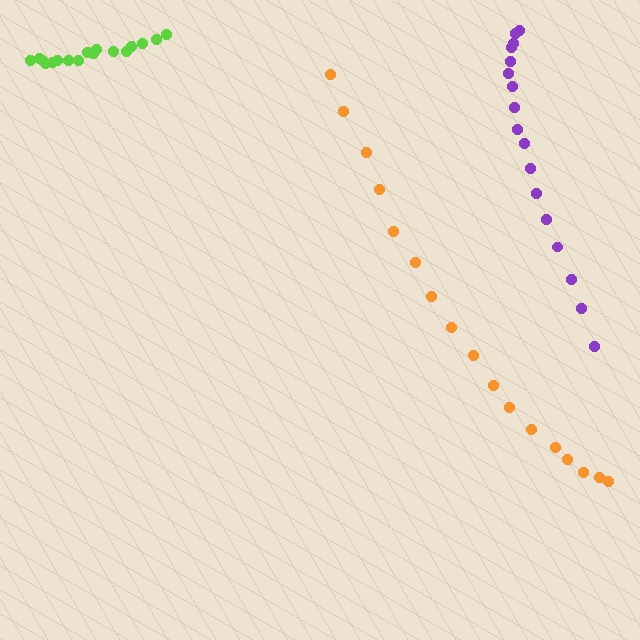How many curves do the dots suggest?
There are 3 distinct paths.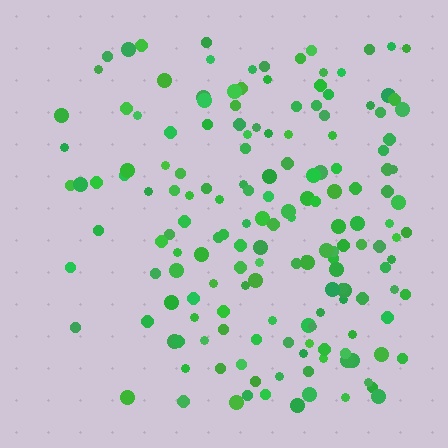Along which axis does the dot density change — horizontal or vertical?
Horizontal.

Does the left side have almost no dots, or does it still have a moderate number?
Still a moderate number, just noticeably fewer than the right.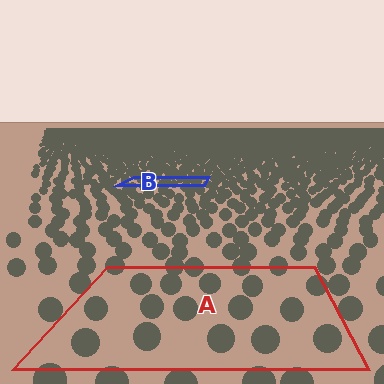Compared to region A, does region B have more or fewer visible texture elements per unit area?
Region B has more texture elements per unit area — they are packed more densely because it is farther away.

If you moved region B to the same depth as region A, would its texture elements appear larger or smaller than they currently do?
They would appear larger. At a closer depth, the same texture elements are projected at a bigger on-screen size.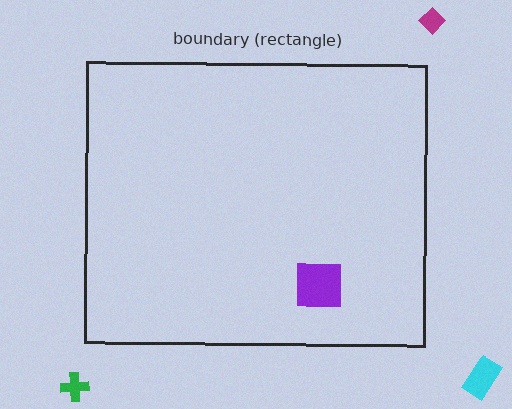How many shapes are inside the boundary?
1 inside, 3 outside.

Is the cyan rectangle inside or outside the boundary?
Outside.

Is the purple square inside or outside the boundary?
Inside.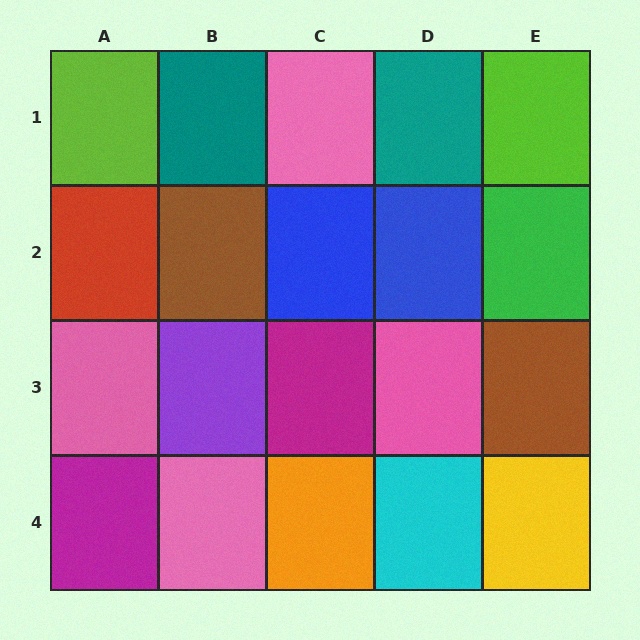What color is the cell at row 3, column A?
Pink.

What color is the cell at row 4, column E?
Yellow.